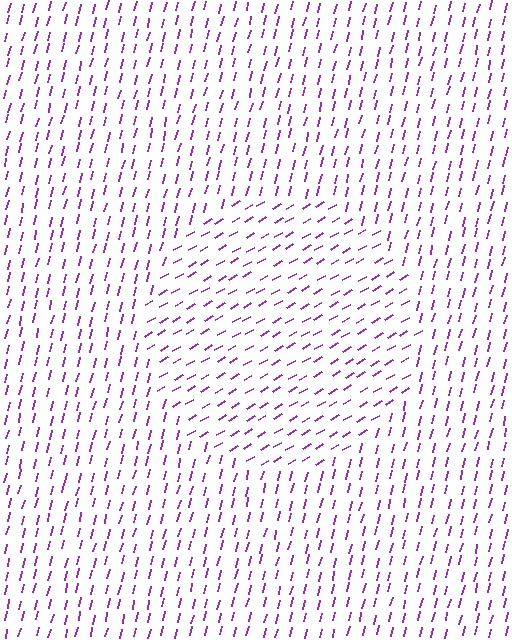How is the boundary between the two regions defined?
The boundary is defined purely by a change in line orientation (approximately 45 degrees difference). All lines are the same color and thickness.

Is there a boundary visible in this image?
Yes, there is a texture boundary formed by a change in line orientation.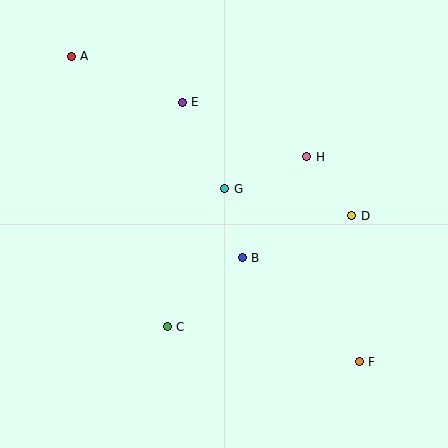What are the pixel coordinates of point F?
Point F is at (359, 362).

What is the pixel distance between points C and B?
The distance between C and B is 102 pixels.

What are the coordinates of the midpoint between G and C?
The midpoint between G and C is at (196, 258).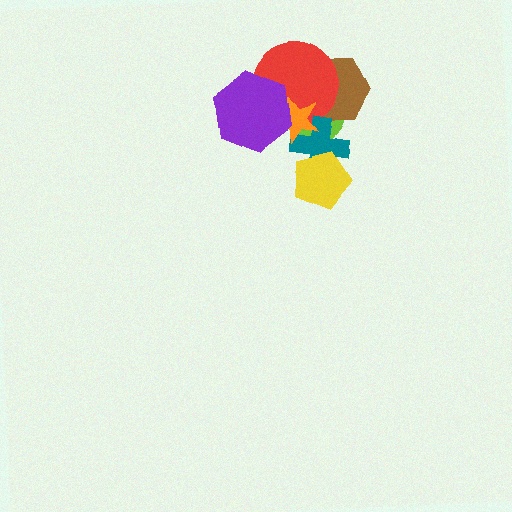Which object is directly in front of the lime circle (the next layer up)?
The brown hexagon is directly in front of the lime circle.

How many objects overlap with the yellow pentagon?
1 object overlaps with the yellow pentagon.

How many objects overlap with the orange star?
5 objects overlap with the orange star.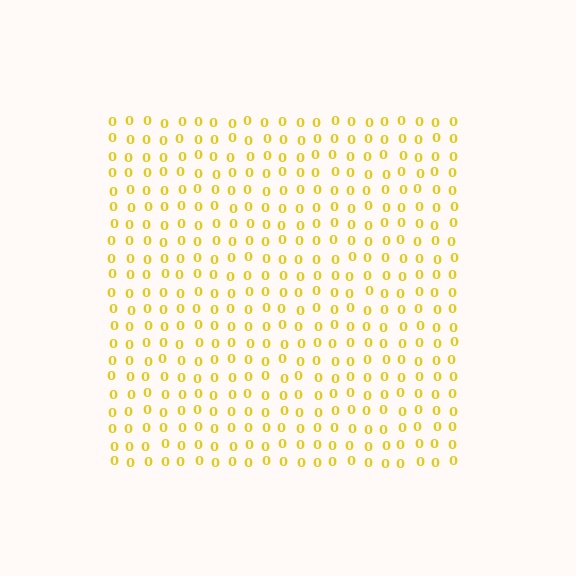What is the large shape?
The large shape is a square.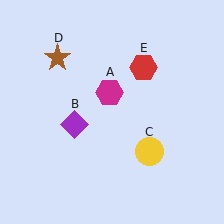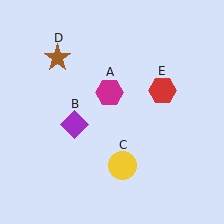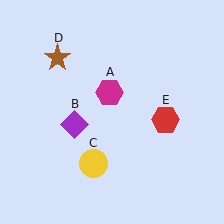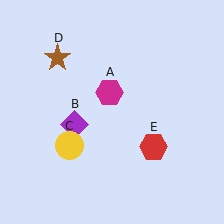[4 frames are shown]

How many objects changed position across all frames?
2 objects changed position: yellow circle (object C), red hexagon (object E).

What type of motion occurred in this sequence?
The yellow circle (object C), red hexagon (object E) rotated clockwise around the center of the scene.